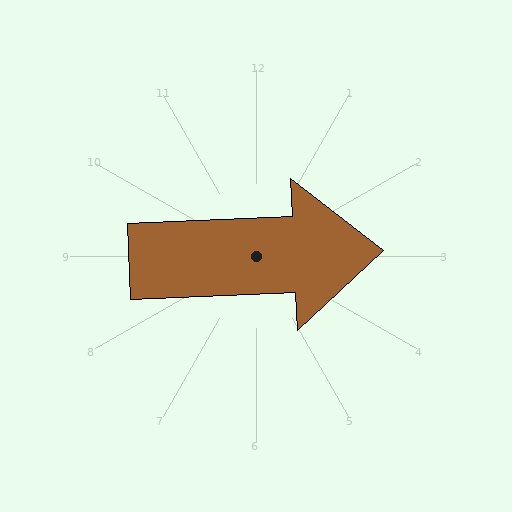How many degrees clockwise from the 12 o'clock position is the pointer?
Approximately 88 degrees.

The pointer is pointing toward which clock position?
Roughly 3 o'clock.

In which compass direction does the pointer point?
East.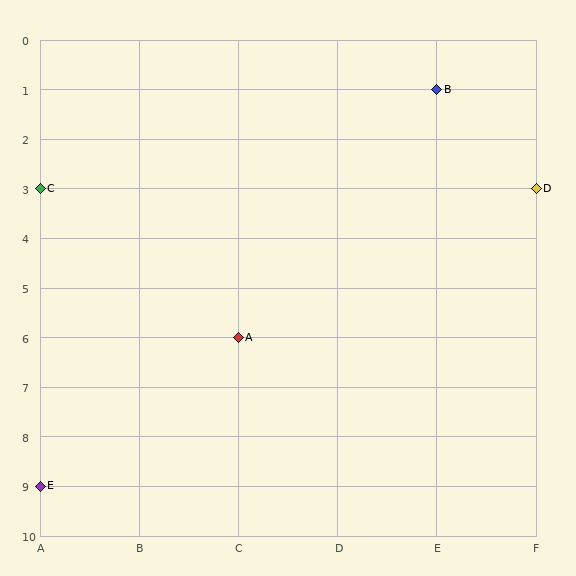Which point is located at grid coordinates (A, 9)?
Point E is at (A, 9).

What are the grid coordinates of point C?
Point C is at grid coordinates (A, 3).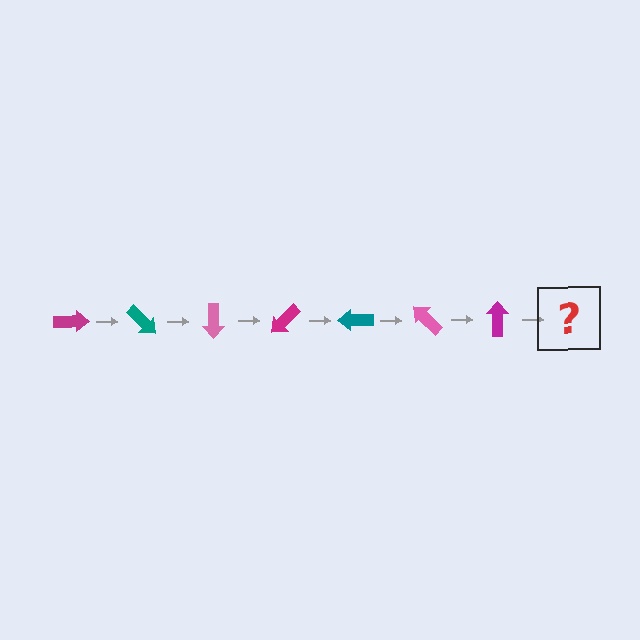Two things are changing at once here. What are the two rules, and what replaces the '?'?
The two rules are that it rotates 45 degrees each step and the color cycles through magenta, teal, and pink. The '?' should be a teal arrow, rotated 315 degrees from the start.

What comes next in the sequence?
The next element should be a teal arrow, rotated 315 degrees from the start.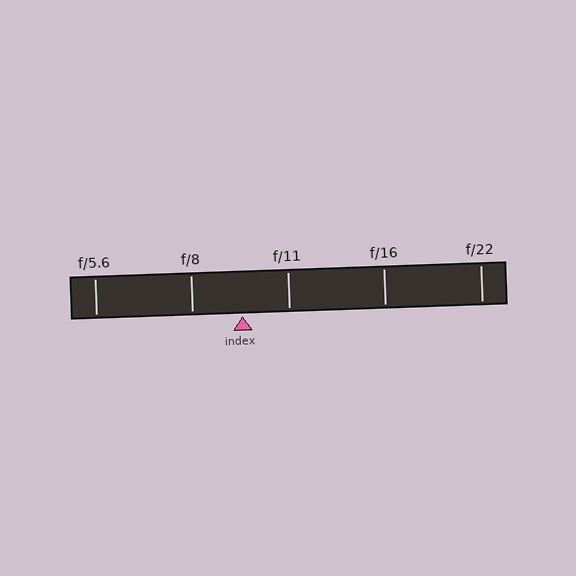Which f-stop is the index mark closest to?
The index mark is closest to f/11.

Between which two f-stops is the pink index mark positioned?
The index mark is between f/8 and f/11.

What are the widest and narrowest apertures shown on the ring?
The widest aperture shown is f/5.6 and the narrowest is f/22.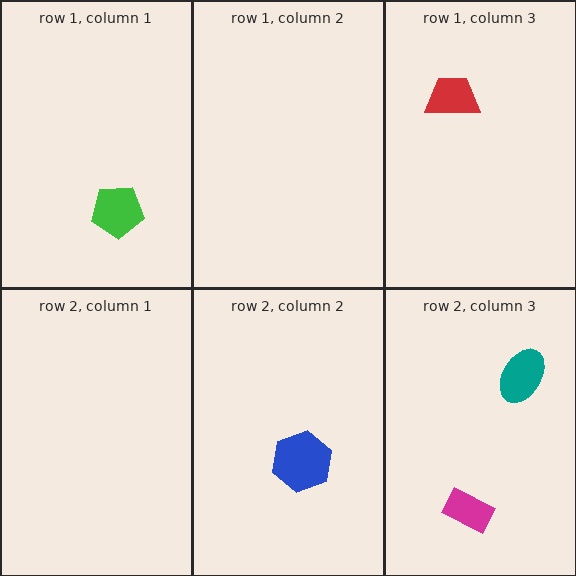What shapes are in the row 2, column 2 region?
The blue hexagon.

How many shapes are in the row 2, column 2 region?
1.